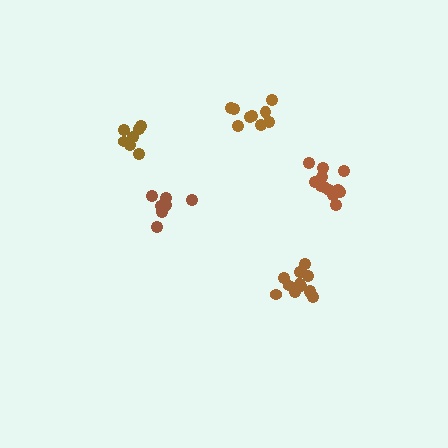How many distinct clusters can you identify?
There are 5 distinct clusters.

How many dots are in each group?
Group 1: 7 dots, Group 2: 7 dots, Group 3: 12 dots, Group 4: 12 dots, Group 5: 9 dots (47 total).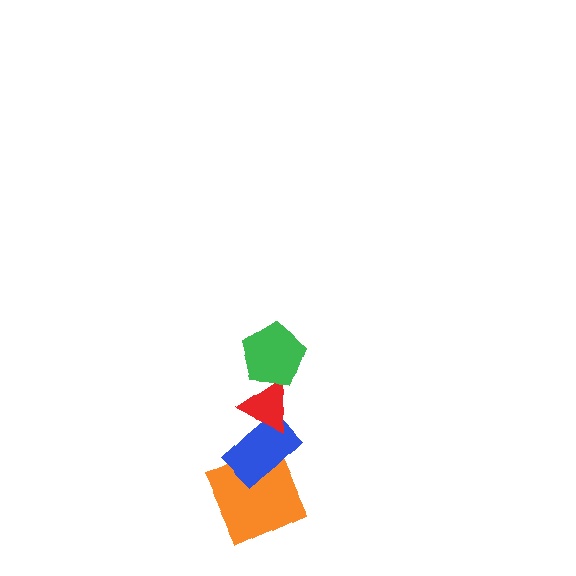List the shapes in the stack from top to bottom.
From top to bottom: the green pentagon, the red triangle, the blue rectangle, the orange square.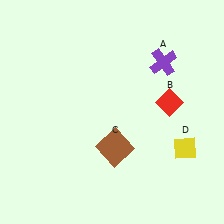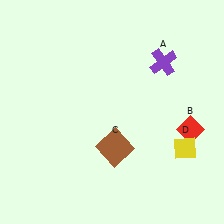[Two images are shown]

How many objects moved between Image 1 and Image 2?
1 object moved between the two images.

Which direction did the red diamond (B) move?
The red diamond (B) moved down.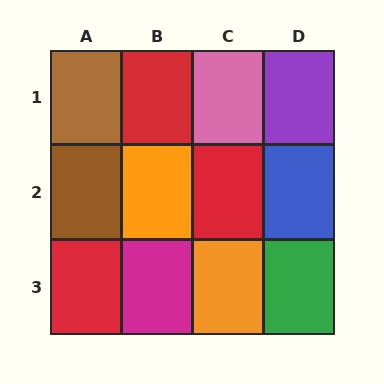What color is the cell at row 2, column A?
Brown.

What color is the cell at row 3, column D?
Green.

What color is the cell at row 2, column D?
Blue.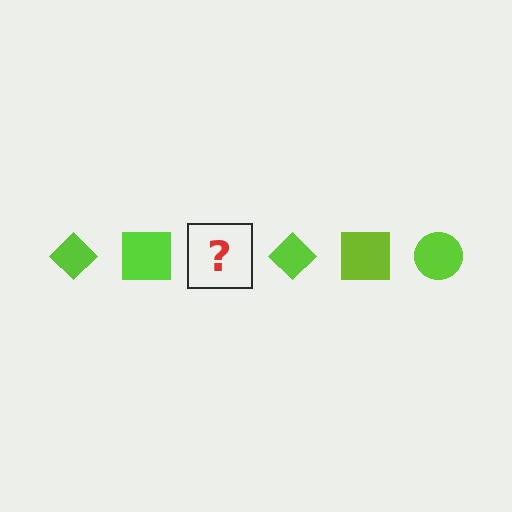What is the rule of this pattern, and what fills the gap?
The rule is that the pattern cycles through diamond, square, circle shapes in lime. The gap should be filled with a lime circle.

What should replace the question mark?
The question mark should be replaced with a lime circle.